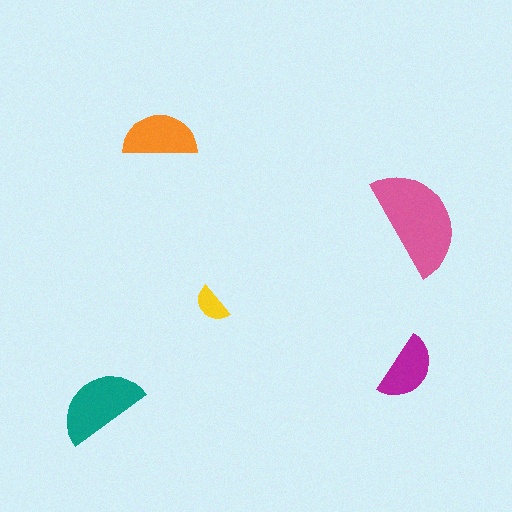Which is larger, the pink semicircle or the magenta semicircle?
The pink one.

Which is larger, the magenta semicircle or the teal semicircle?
The teal one.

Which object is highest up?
The orange semicircle is topmost.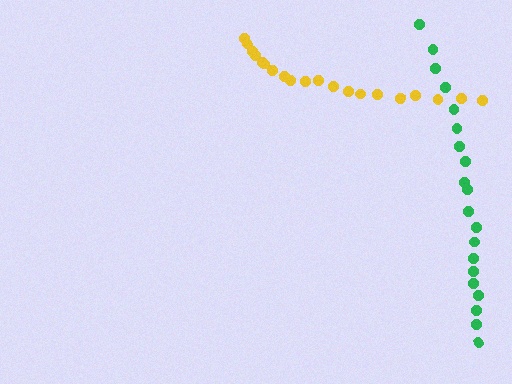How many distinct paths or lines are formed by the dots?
There are 2 distinct paths.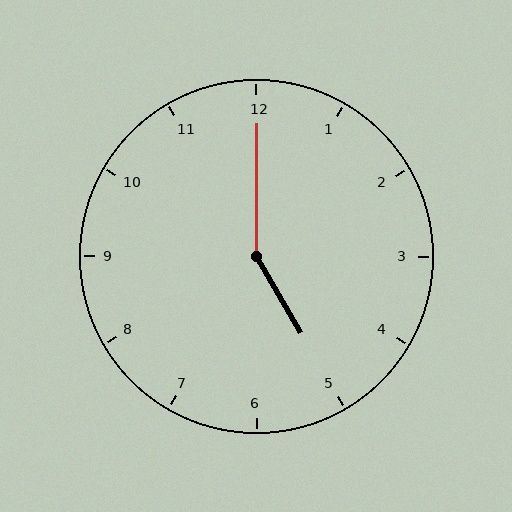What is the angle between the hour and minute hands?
Approximately 150 degrees.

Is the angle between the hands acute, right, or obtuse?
It is obtuse.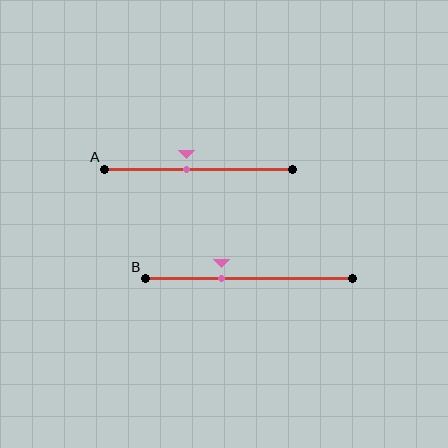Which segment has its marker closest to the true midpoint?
Segment A has its marker closest to the true midpoint.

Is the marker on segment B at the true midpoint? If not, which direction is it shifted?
No, the marker on segment B is shifted to the left by about 13% of the segment length.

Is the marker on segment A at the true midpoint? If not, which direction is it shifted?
No, the marker on segment A is shifted to the left by about 7% of the segment length.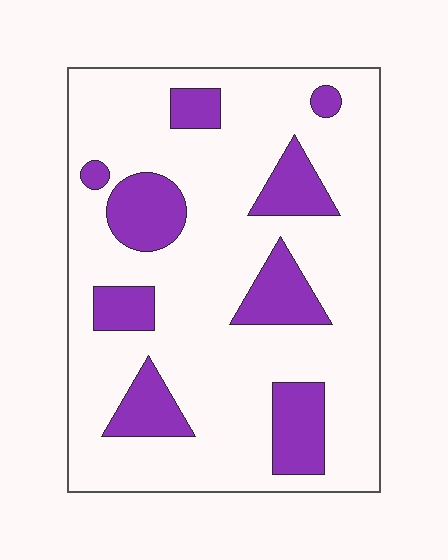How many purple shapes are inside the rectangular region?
9.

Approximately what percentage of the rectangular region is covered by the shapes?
Approximately 20%.